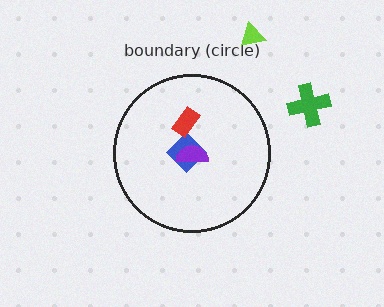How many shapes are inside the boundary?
3 inside, 2 outside.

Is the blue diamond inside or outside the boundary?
Inside.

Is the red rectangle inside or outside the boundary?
Inside.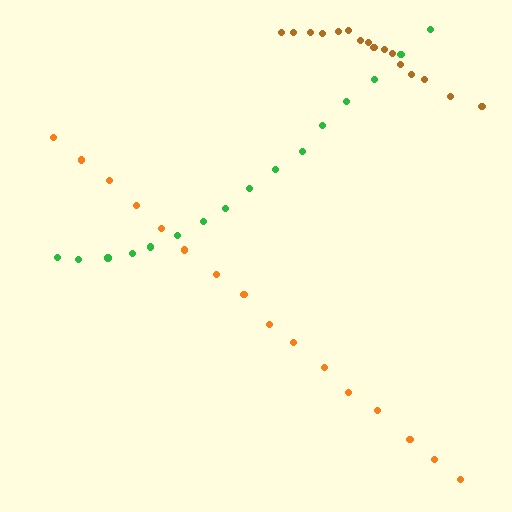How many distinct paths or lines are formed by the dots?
There are 3 distinct paths.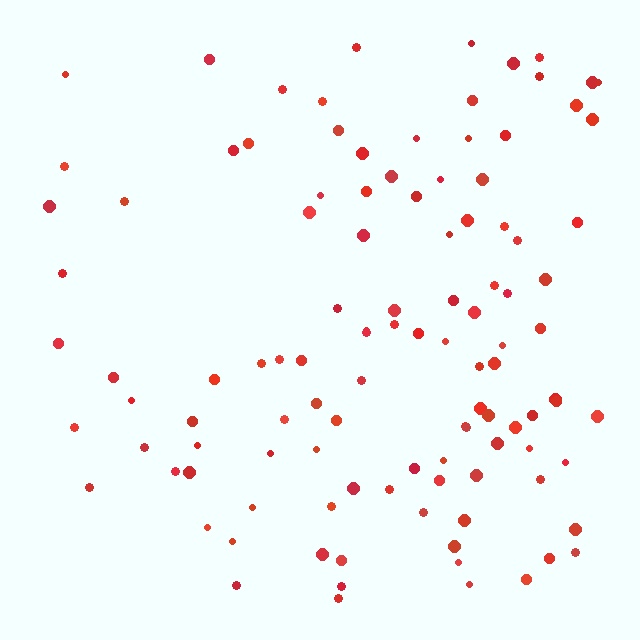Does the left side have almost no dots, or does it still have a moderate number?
Still a moderate number, just noticeably fewer than the right.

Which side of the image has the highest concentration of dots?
The right.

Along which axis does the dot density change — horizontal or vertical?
Horizontal.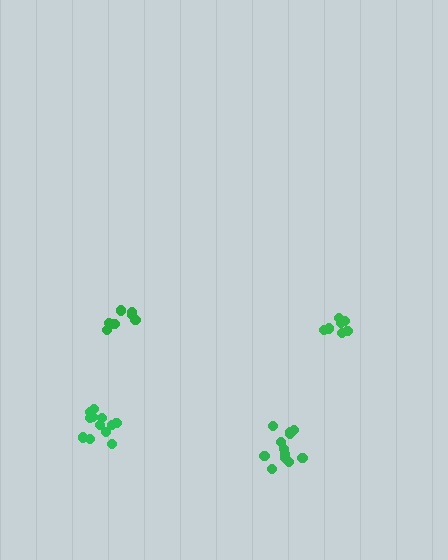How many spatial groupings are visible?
There are 4 spatial groupings.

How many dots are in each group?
Group 1: 8 dots, Group 2: 12 dots, Group 3: 12 dots, Group 4: 7 dots (39 total).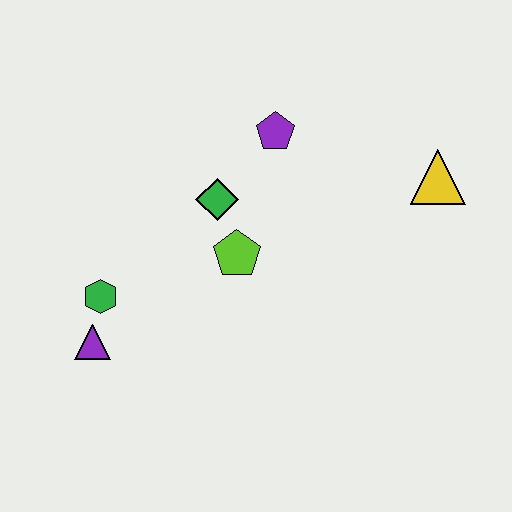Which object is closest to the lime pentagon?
The green diamond is closest to the lime pentagon.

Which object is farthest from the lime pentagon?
The yellow triangle is farthest from the lime pentagon.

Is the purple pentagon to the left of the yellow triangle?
Yes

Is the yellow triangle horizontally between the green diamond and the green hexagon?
No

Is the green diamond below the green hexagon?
No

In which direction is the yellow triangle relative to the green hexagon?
The yellow triangle is to the right of the green hexagon.